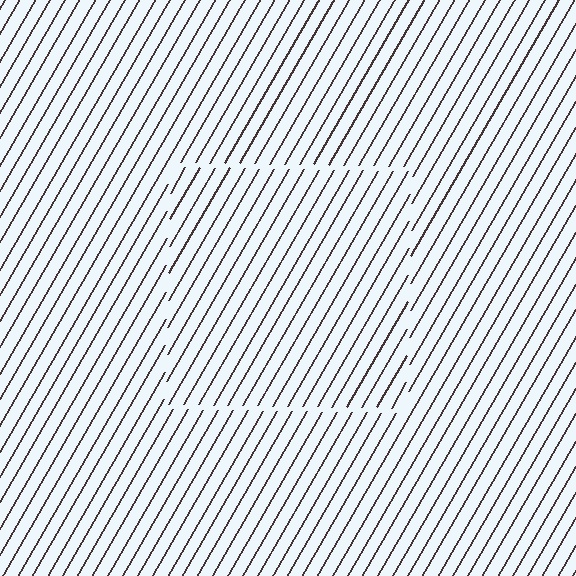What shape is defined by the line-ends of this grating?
An illusory square. The interior of the shape contains the same grating, shifted by half a period — the contour is defined by the phase discontinuity where line-ends from the inner and outer gratings abut.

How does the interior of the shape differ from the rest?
The interior of the shape contains the same grating, shifted by half a period — the contour is defined by the phase discontinuity where line-ends from the inner and outer gratings abut.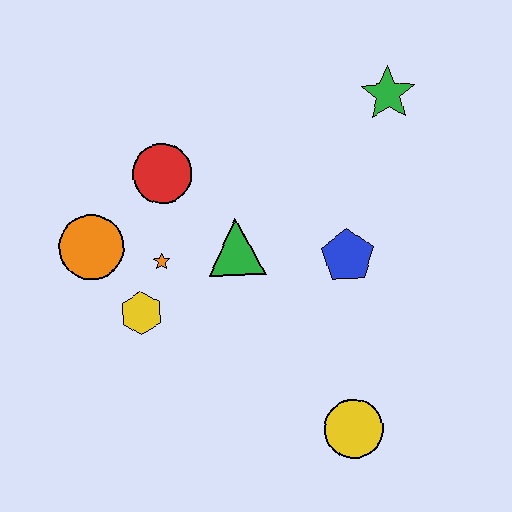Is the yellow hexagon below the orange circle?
Yes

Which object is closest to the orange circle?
The orange star is closest to the orange circle.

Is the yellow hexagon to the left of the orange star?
Yes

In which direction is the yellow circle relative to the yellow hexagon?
The yellow circle is to the right of the yellow hexagon.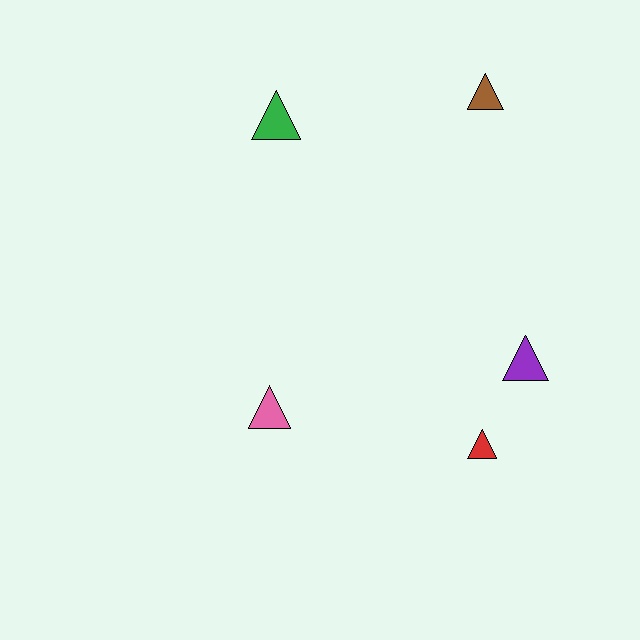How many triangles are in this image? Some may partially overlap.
There are 5 triangles.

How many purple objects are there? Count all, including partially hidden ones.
There is 1 purple object.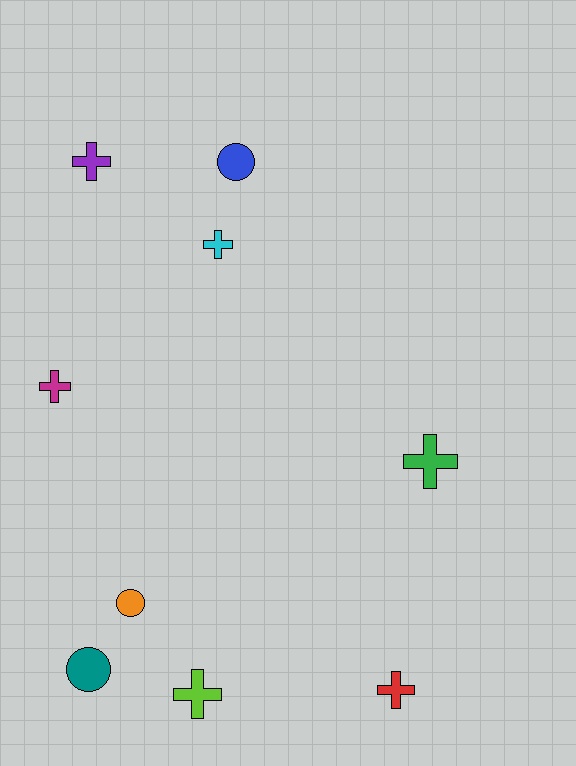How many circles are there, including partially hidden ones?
There are 3 circles.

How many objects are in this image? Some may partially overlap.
There are 9 objects.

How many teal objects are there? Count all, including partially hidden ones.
There is 1 teal object.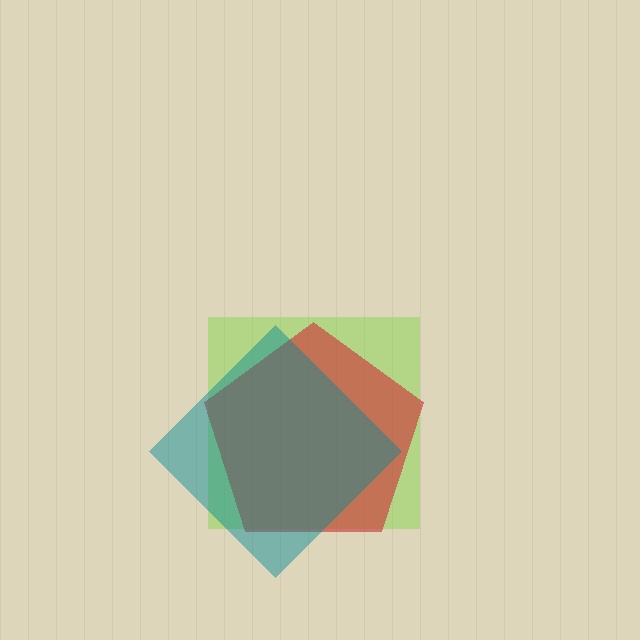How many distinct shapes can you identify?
There are 3 distinct shapes: a lime square, a red pentagon, a teal diamond.